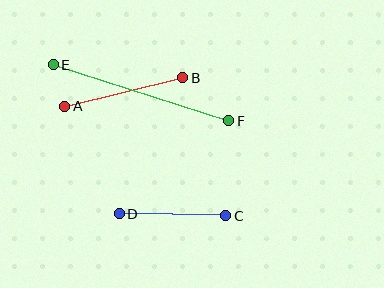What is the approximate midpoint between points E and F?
The midpoint is at approximately (141, 93) pixels.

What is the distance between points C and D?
The distance is approximately 106 pixels.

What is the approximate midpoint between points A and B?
The midpoint is at approximately (124, 92) pixels.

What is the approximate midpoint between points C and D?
The midpoint is at approximately (172, 215) pixels.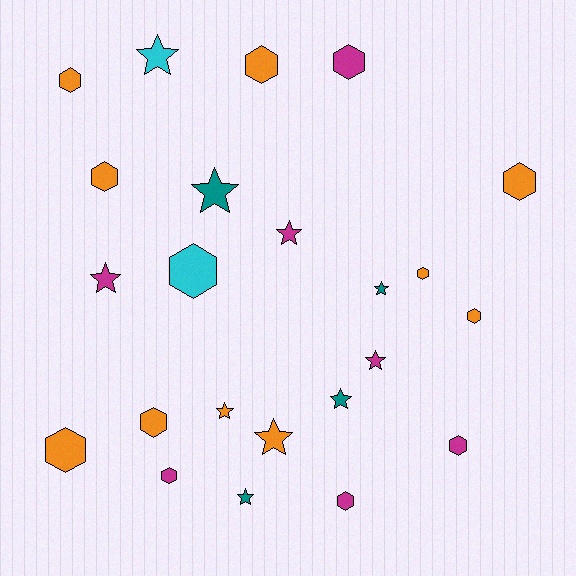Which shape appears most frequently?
Hexagon, with 13 objects.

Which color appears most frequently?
Orange, with 10 objects.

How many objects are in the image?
There are 23 objects.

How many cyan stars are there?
There is 1 cyan star.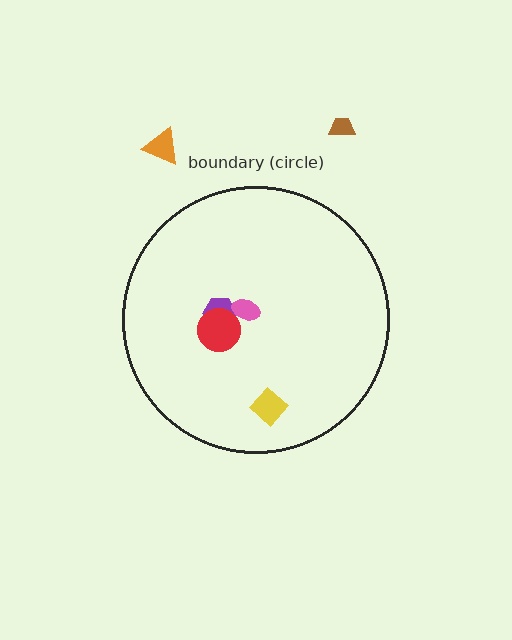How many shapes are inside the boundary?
4 inside, 2 outside.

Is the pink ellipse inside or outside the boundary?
Inside.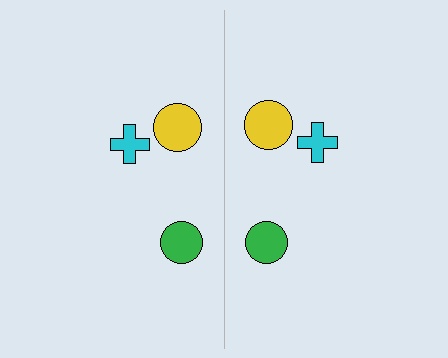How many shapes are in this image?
There are 6 shapes in this image.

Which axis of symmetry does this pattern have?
The pattern has a vertical axis of symmetry running through the center of the image.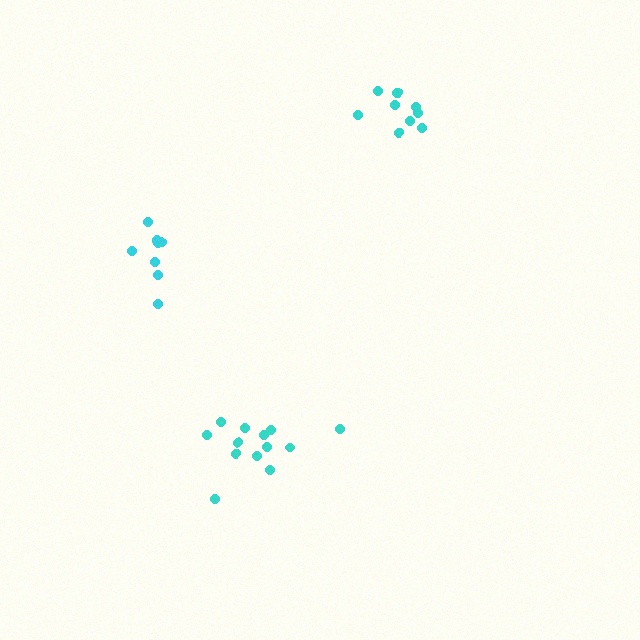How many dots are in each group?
Group 1: 10 dots, Group 2: 13 dots, Group 3: 9 dots (32 total).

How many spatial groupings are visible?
There are 3 spatial groupings.